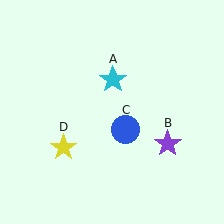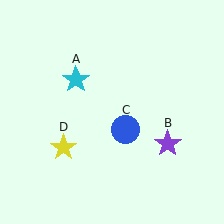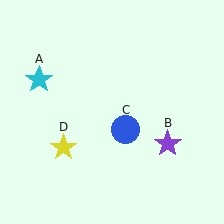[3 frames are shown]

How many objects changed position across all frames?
1 object changed position: cyan star (object A).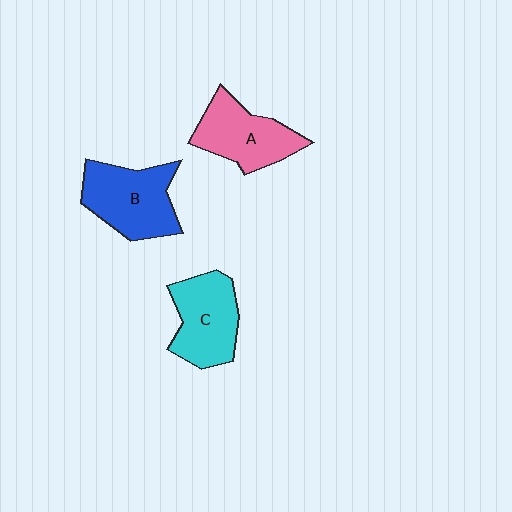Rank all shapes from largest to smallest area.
From largest to smallest: B (blue), C (cyan), A (pink).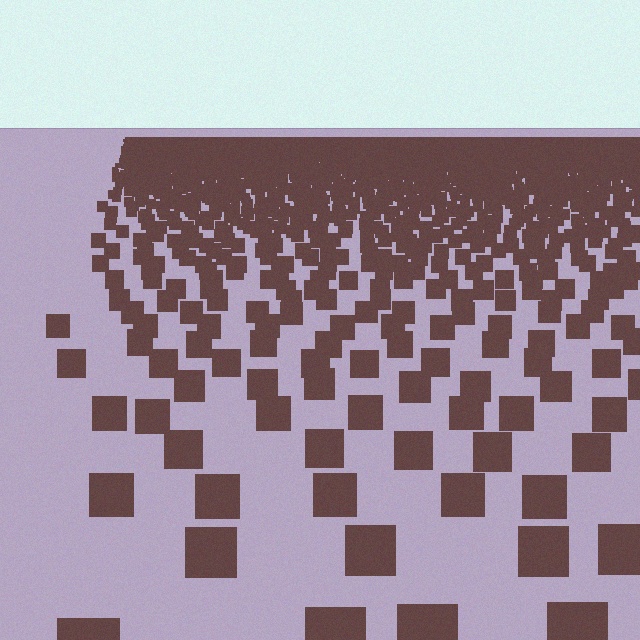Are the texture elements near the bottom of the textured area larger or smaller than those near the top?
Larger. Near the bottom, elements are closer to the viewer and appear at a bigger on-screen size.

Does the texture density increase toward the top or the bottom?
Density increases toward the top.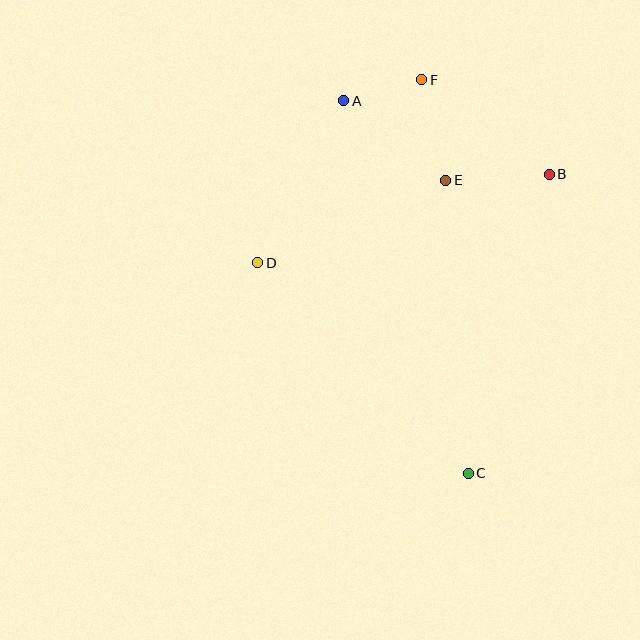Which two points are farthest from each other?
Points C and F are farthest from each other.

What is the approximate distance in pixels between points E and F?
The distance between E and F is approximately 103 pixels.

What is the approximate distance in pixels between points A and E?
The distance between A and E is approximately 129 pixels.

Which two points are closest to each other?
Points A and F are closest to each other.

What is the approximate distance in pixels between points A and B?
The distance between A and B is approximately 218 pixels.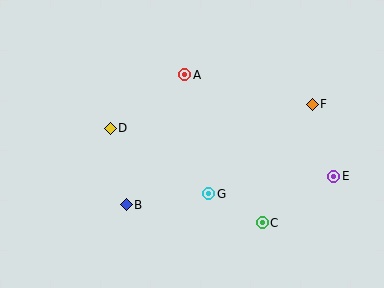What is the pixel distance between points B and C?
The distance between B and C is 137 pixels.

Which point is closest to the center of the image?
Point G at (209, 194) is closest to the center.